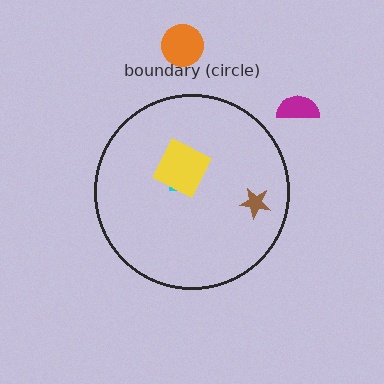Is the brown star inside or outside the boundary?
Inside.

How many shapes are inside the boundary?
3 inside, 2 outside.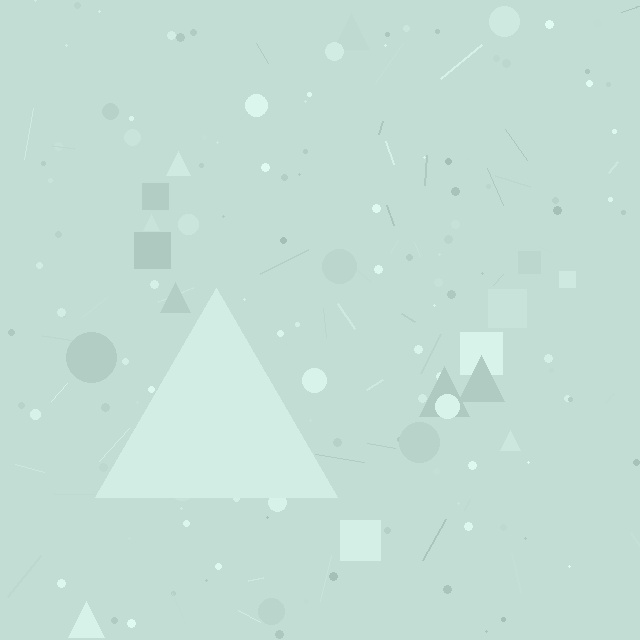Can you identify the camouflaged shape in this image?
The camouflaged shape is a triangle.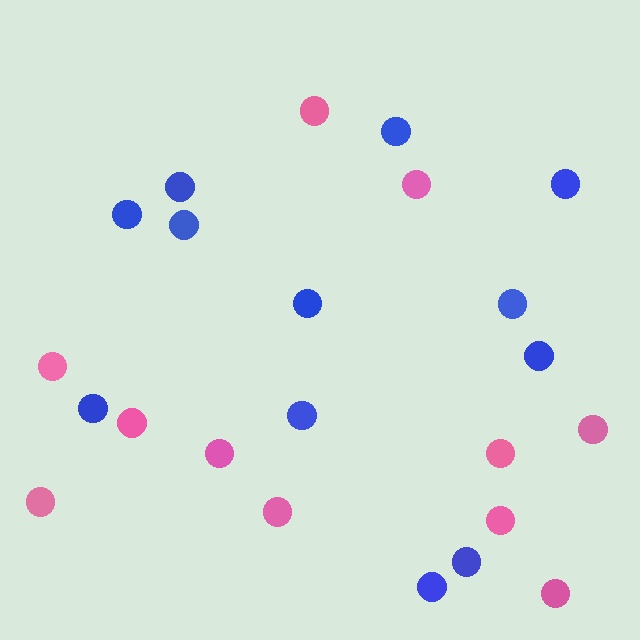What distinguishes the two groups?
There are 2 groups: one group of blue circles (12) and one group of pink circles (11).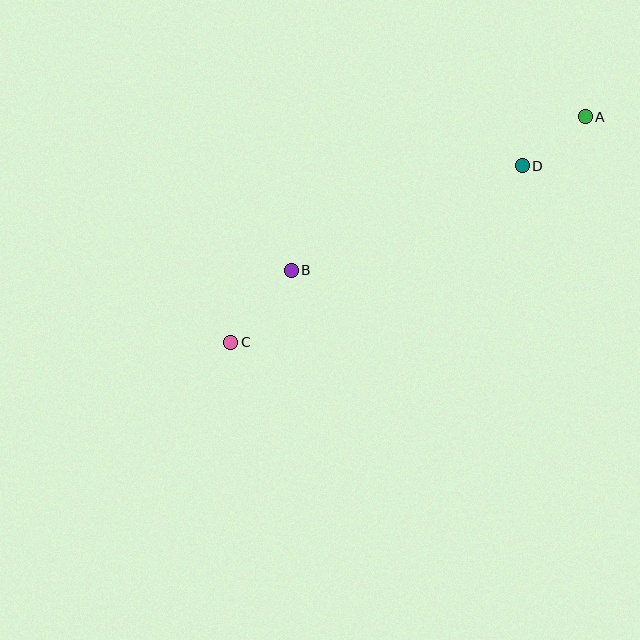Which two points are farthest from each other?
Points A and C are farthest from each other.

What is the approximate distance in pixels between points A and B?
The distance between A and B is approximately 332 pixels.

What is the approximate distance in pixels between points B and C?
The distance between B and C is approximately 94 pixels.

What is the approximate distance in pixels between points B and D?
The distance between B and D is approximately 253 pixels.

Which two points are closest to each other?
Points A and D are closest to each other.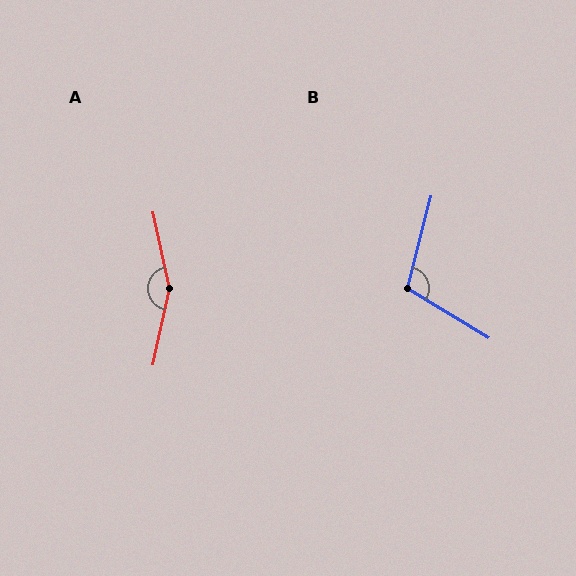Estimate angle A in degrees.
Approximately 156 degrees.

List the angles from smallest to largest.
B (107°), A (156°).